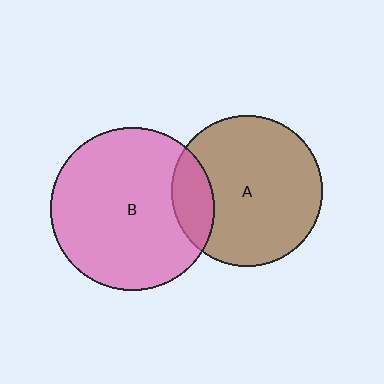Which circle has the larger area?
Circle B (pink).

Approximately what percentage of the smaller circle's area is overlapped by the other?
Approximately 15%.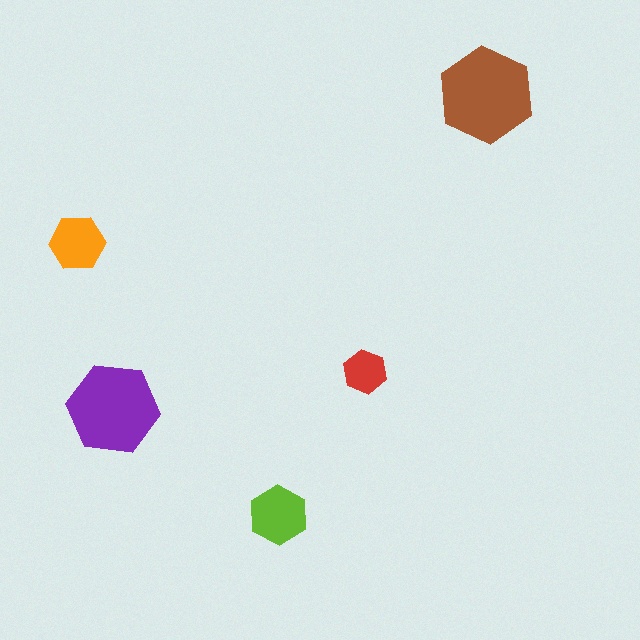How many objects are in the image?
There are 5 objects in the image.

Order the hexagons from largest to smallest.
the brown one, the purple one, the lime one, the orange one, the red one.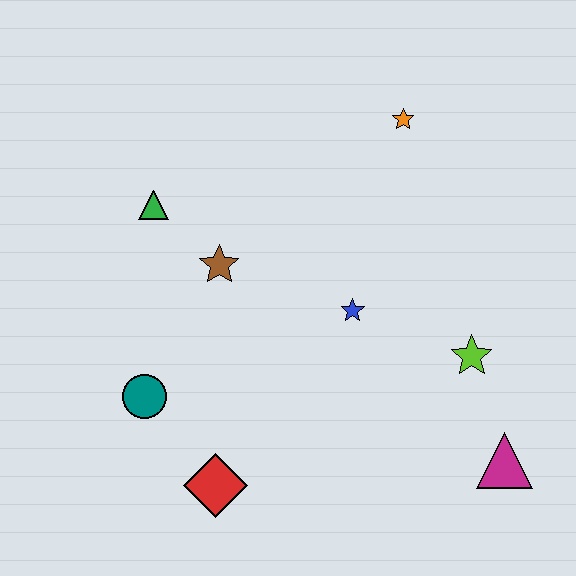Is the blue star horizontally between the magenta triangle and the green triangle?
Yes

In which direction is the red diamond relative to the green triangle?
The red diamond is below the green triangle.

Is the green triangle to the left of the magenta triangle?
Yes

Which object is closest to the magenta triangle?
The lime star is closest to the magenta triangle.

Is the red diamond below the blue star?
Yes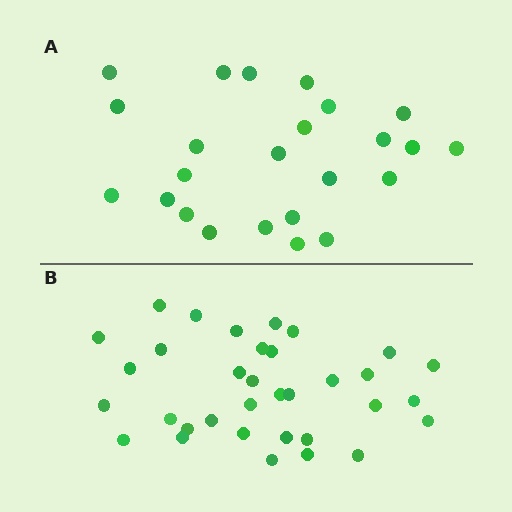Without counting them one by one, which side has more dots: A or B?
Region B (the bottom region) has more dots.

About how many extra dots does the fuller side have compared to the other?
Region B has roughly 10 or so more dots than region A.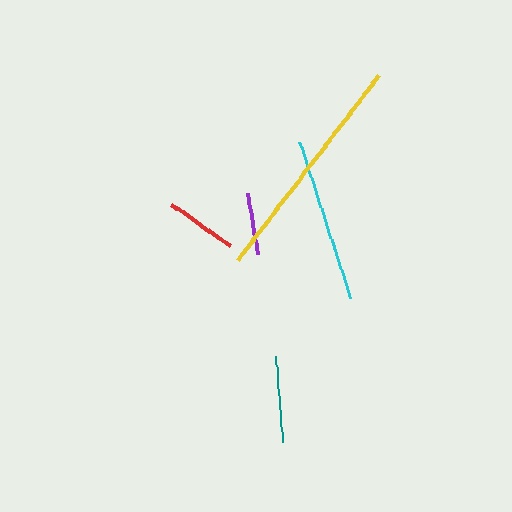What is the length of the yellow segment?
The yellow segment is approximately 233 pixels long.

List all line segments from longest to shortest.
From longest to shortest: yellow, cyan, teal, red, purple.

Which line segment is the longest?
The yellow line is the longest at approximately 233 pixels.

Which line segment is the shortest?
The purple line is the shortest at approximately 61 pixels.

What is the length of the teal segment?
The teal segment is approximately 86 pixels long.